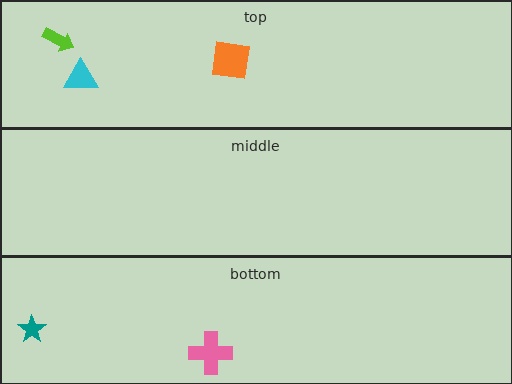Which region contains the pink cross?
The bottom region.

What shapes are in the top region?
The lime arrow, the cyan triangle, the orange square.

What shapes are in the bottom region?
The pink cross, the teal star.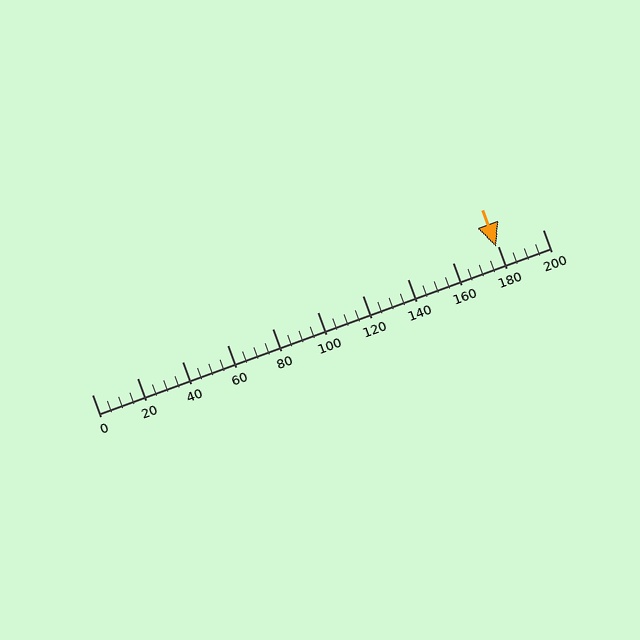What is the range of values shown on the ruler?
The ruler shows values from 0 to 200.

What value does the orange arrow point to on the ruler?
The orange arrow points to approximately 180.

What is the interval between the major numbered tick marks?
The major tick marks are spaced 20 units apart.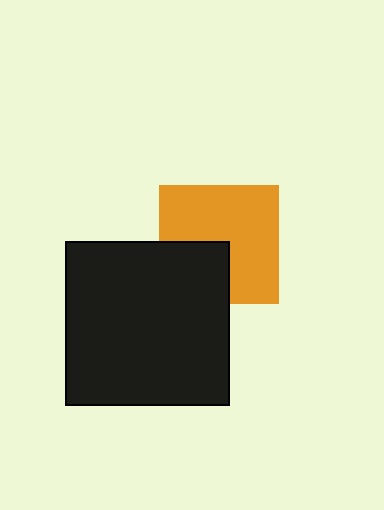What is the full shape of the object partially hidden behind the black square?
The partially hidden object is an orange square.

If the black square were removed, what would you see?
You would see the complete orange square.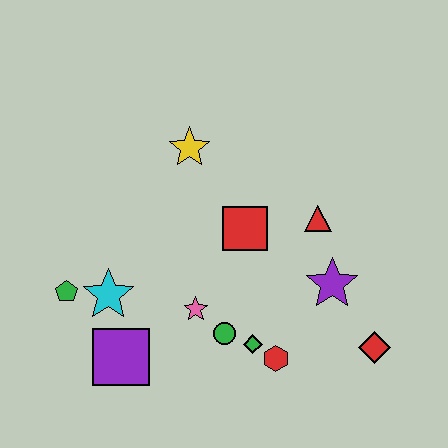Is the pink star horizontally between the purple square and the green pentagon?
No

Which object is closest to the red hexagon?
The green diamond is closest to the red hexagon.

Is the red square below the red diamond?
No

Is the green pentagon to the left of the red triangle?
Yes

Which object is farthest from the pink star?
The red diamond is farthest from the pink star.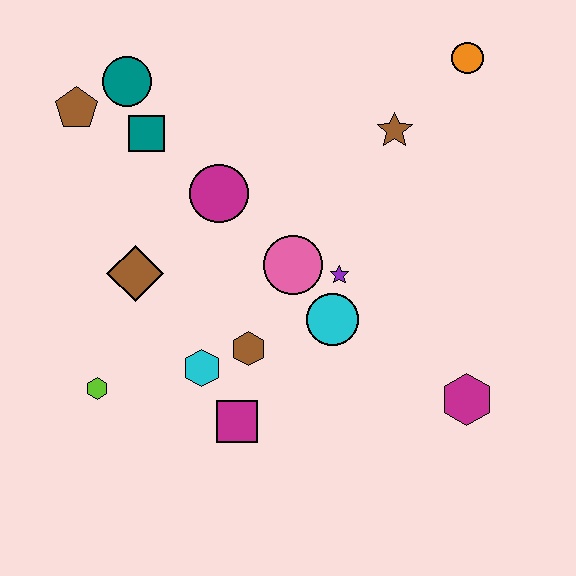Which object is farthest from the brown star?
The lime hexagon is farthest from the brown star.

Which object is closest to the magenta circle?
The teal square is closest to the magenta circle.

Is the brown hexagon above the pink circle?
No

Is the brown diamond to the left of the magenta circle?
Yes